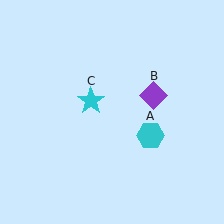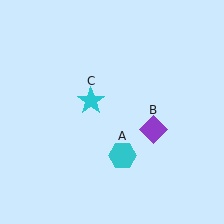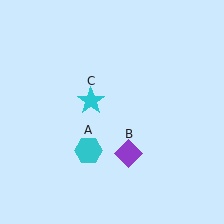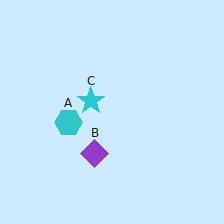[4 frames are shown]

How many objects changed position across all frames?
2 objects changed position: cyan hexagon (object A), purple diamond (object B).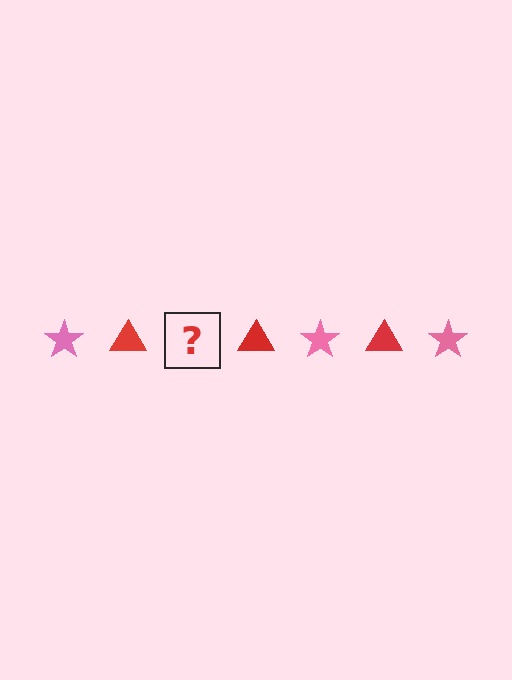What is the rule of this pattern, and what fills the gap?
The rule is that the pattern alternates between pink star and red triangle. The gap should be filled with a pink star.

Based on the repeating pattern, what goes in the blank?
The blank should be a pink star.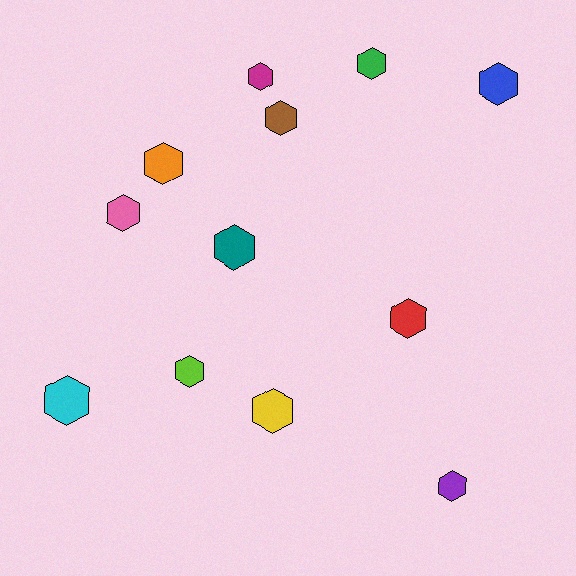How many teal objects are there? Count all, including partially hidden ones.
There is 1 teal object.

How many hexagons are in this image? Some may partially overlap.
There are 12 hexagons.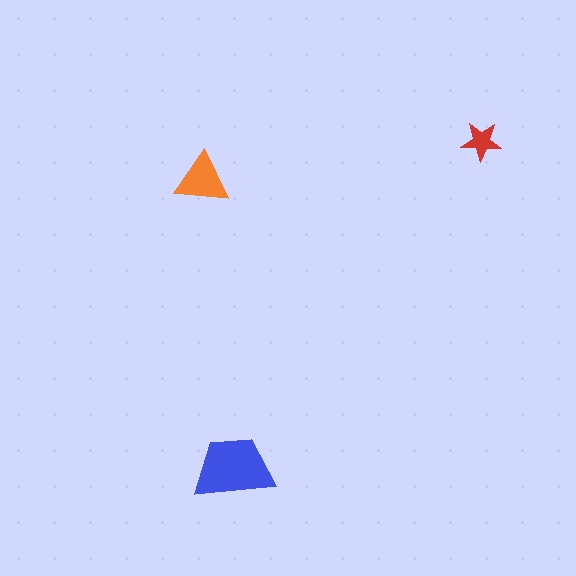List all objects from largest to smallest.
The blue trapezoid, the orange triangle, the red star.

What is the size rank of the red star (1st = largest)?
3rd.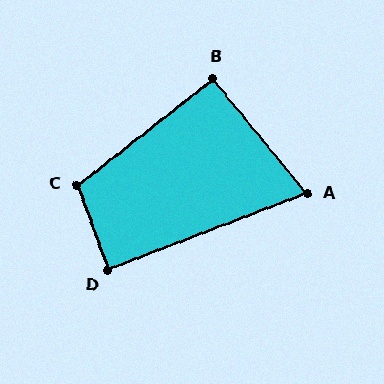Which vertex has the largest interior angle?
C, at approximately 108 degrees.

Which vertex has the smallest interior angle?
A, at approximately 72 degrees.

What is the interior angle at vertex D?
Approximately 89 degrees (approximately right).